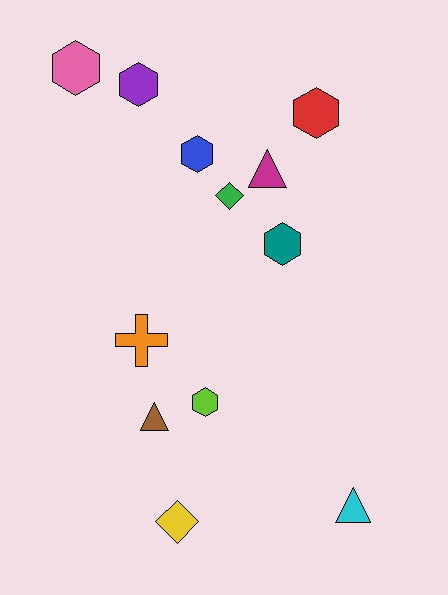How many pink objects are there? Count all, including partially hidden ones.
There is 1 pink object.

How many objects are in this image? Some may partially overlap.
There are 12 objects.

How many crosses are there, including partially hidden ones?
There is 1 cross.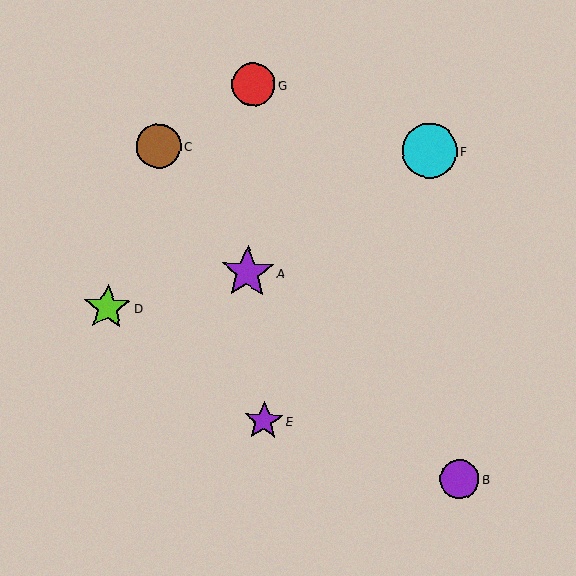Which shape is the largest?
The cyan circle (labeled F) is the largest.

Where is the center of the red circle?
The center of the red circle is at (253, 85).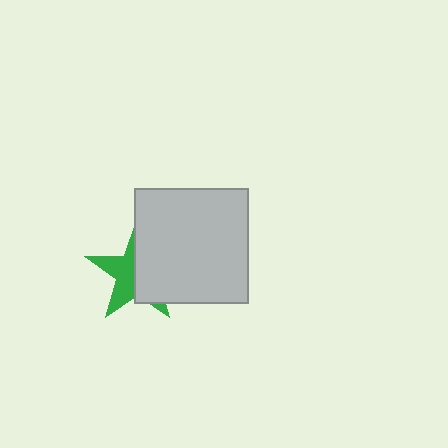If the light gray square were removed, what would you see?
You would see the complete green star.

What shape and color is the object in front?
The object in front is a light gray square.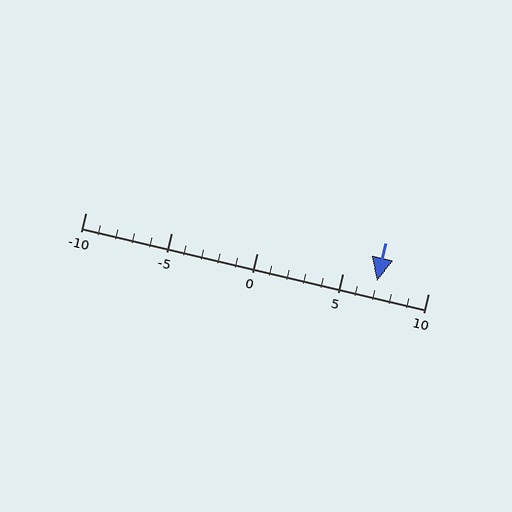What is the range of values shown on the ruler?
The ruler shows values from -10 to 10.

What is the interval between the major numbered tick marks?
The major tick marks are spaced 5 units apart.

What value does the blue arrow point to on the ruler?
The blue arrow points to approximately 7.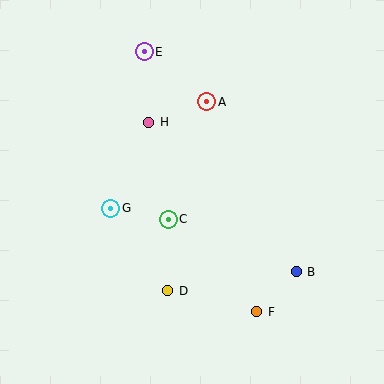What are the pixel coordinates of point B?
Point B is at (296, 272).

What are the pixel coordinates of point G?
Point G is at (111, 208).